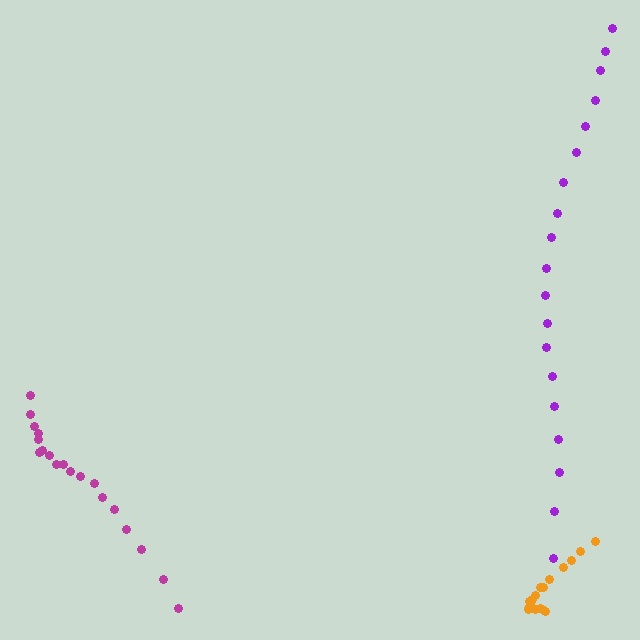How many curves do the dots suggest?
There are 3 distinct paths.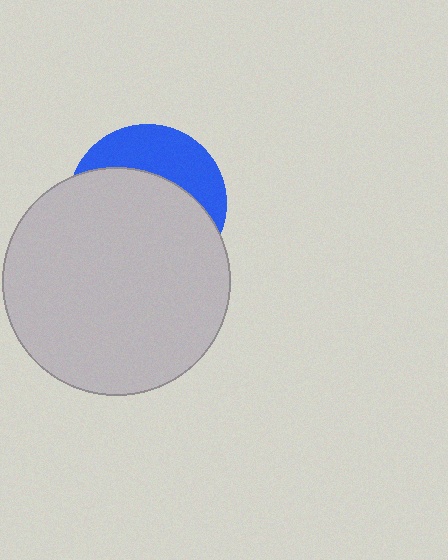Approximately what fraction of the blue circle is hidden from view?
Roughly 66% of the blue circle is hidden behind the light gray circle.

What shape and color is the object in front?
The object in front is a light gray circle.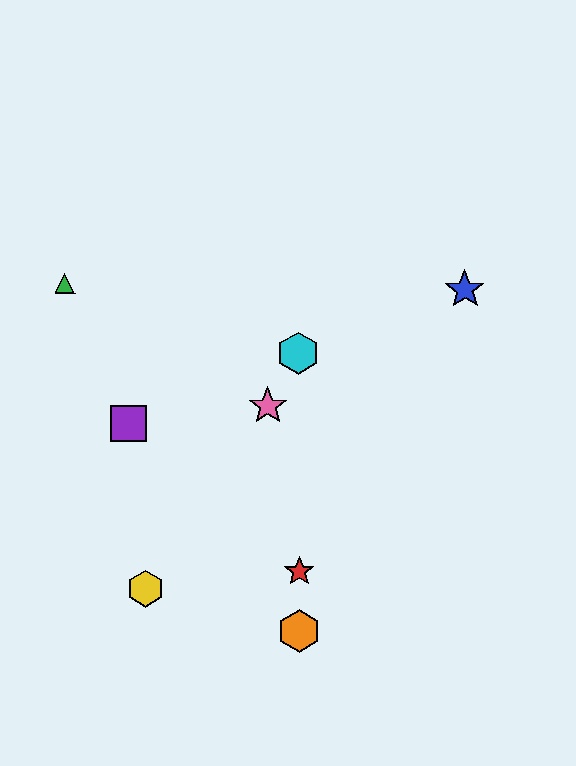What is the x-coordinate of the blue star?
The blue star is at x≈465.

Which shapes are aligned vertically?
The red star, the orange hexagon, the cyan hexagon are aligned vertically.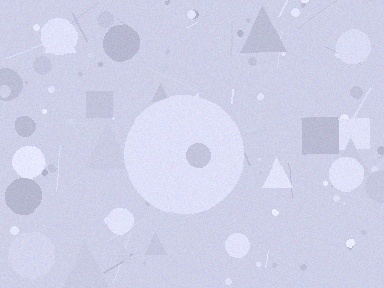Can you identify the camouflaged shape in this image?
The camouflaged shape is a circle.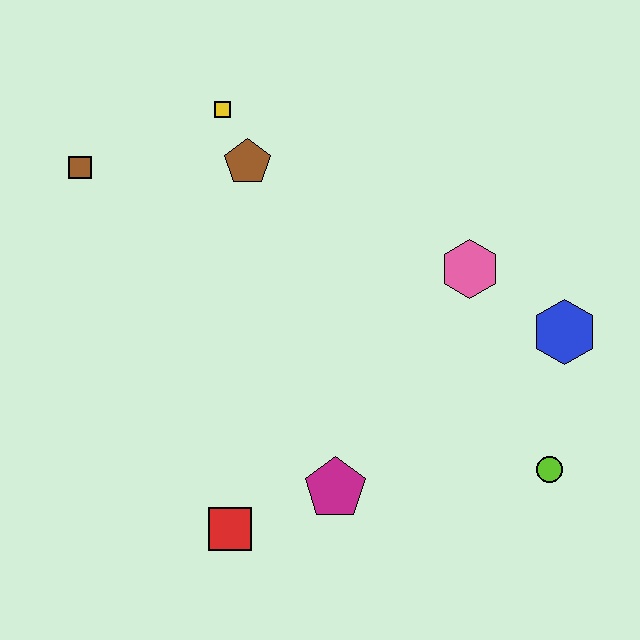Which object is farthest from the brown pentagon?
The lime circle is farthest from the brown pentagon.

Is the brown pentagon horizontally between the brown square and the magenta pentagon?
Yes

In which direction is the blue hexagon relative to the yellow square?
The blue hexagon is to the right of the yellow square.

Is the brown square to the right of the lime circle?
No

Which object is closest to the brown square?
The yellow square is closest to the brown square.